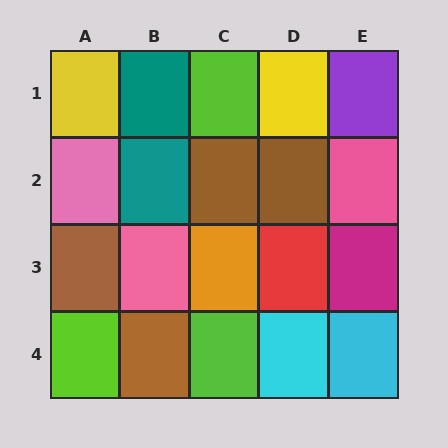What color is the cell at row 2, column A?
Pink.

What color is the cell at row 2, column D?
Brown.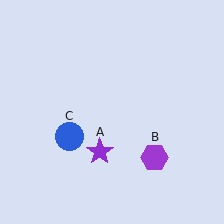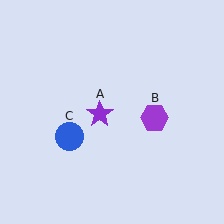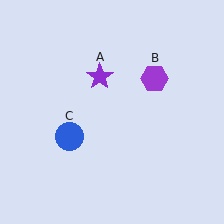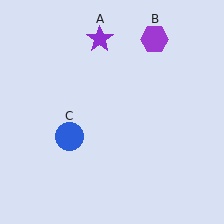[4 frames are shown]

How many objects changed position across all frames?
2 objects changed position: purple star (object A), purple hexagon (object B).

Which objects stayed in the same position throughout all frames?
Blue circle (object C) remained stationary.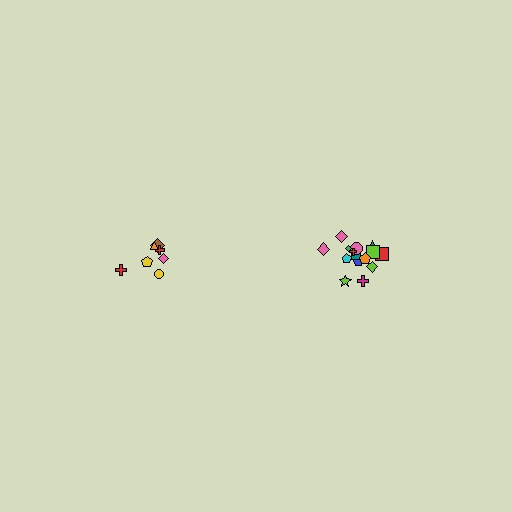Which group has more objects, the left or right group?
The right group.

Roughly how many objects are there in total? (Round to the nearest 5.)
Roughly 20 objects in total.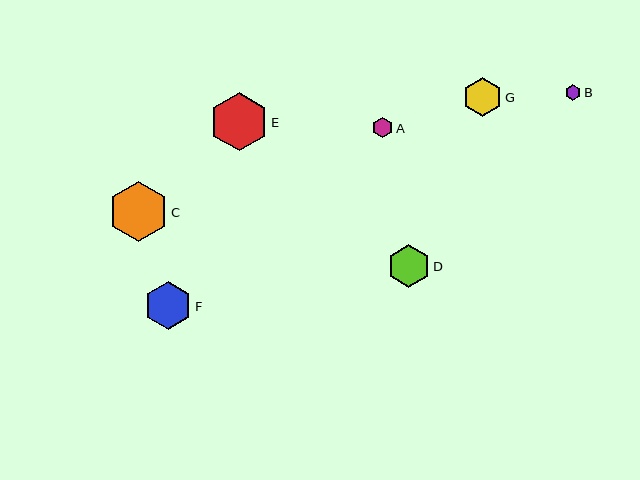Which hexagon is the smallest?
Hexagon B is the smallest with a size of approximately 16 pixels.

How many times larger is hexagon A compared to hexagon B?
Hexagon A is approximately 1.3 times the size of hexagon B.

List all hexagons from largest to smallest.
From largest to smallest: C, E, F, D, G, A, B.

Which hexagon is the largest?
Hexagon C is the largest with a size of approximately 60 pixels.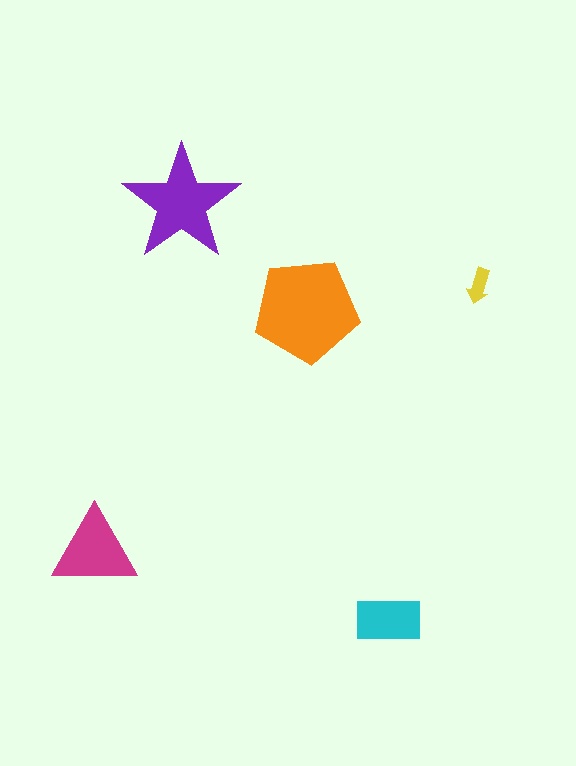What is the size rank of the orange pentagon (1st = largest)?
1st.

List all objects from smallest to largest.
The yellow arrow, the cyan rectangle, the magenta triangle, the purple star, the orange pentagon.